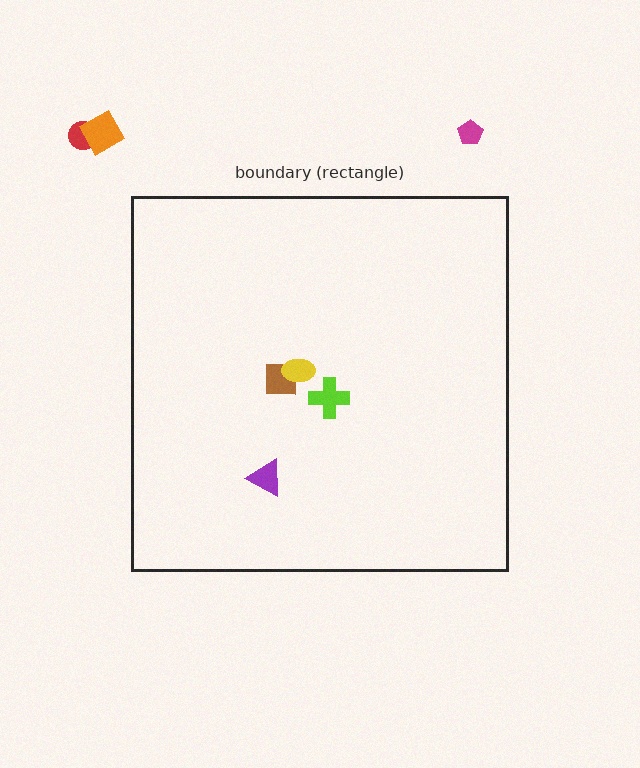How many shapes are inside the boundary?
4 inside, 3 outside.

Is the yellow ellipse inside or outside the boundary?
Inside.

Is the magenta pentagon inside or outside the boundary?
Outside.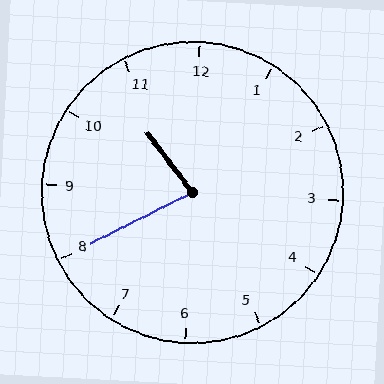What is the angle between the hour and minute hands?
Approximately 80 degrees.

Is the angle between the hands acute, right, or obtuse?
It is acute.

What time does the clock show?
10:40.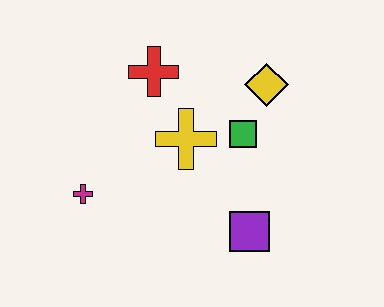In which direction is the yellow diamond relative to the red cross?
The yellow diamond is to the right of the red cross.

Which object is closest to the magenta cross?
The yellow cross is closest to the magenta cross.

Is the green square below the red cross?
Yes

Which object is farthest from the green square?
The magenta cross is farthest from the green square.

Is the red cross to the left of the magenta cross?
No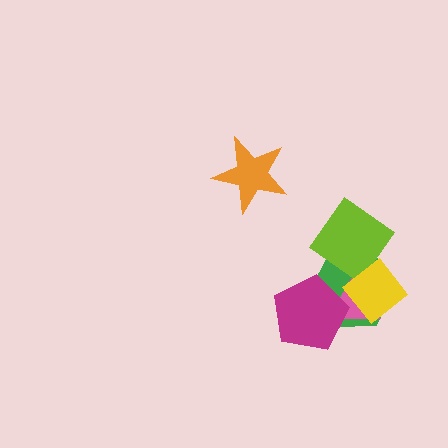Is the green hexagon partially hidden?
Yes, it is partially covered by another shape.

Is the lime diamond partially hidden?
Yes, it is partially covered by another shape.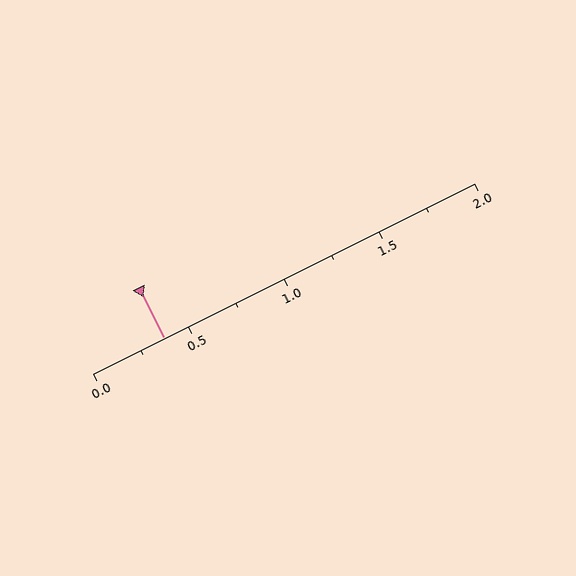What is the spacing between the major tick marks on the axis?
The major ticks are spaced 0.5 apart.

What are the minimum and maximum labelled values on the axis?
The axis runs from 0.0 to 2.0.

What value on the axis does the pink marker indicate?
The marker indicates approximately 0.38.